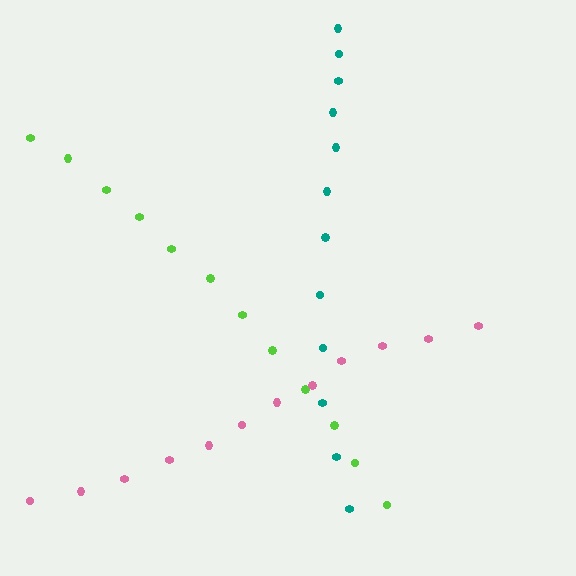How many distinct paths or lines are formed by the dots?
There are 3 distinct paths.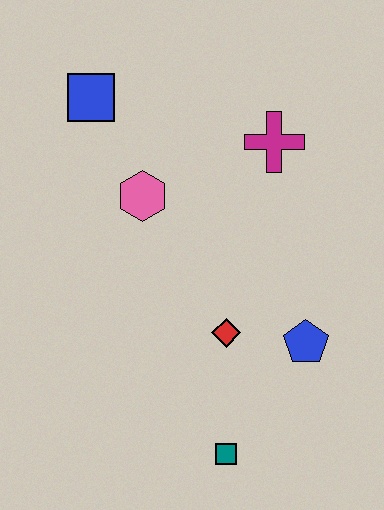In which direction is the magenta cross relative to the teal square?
The magenta cross is above the teal square.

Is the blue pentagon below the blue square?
Yes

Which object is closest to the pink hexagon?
The blue square is closest to the pink hexagon.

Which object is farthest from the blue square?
The teal square is farthest from the blue square.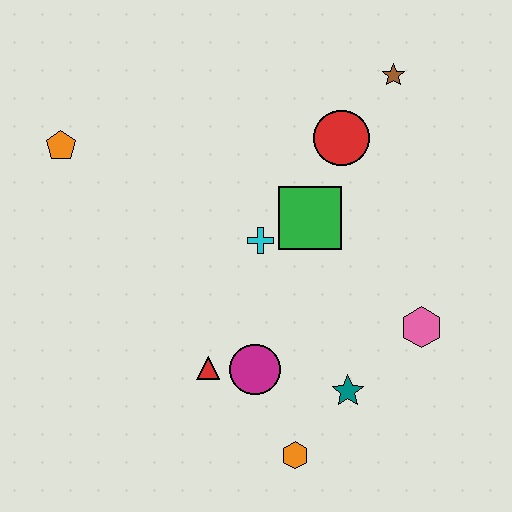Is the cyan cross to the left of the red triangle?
No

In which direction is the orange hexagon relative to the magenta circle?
The orange hexagon is below the magenta circle.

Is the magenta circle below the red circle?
Yes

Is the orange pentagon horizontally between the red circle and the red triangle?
No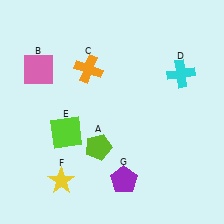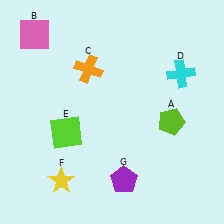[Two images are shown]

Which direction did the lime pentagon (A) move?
The lime pentagon (A) moved right.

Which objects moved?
The objects that moved are: the lime pentagon (A), the pink square (B).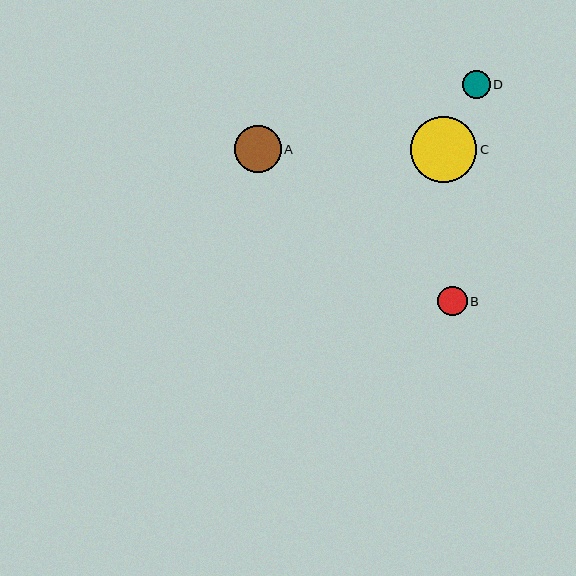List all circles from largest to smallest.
From largest to smallest: C, A, B, D.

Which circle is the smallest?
Circle D is the smallest with a size of approximately 28 pixels.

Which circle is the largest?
Circle C is the largest with a size of approximately 66 pixels.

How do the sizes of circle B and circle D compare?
Circle B and circle D are approximately the same size.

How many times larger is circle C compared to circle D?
Circle C is approximately 2.4 times the size of circle D.